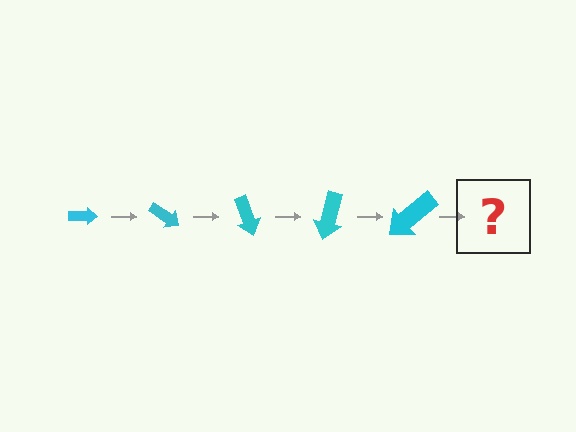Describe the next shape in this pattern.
It should be an arrow, larger than the previous one and rotated 175 degrees from the start.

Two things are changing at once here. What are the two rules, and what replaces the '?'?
The two rules are that the arrow grows larger each step and it rotates 35 degrees each step. The '?' should be an arrow, larger than the previous one and rotated 175 degrees from the start.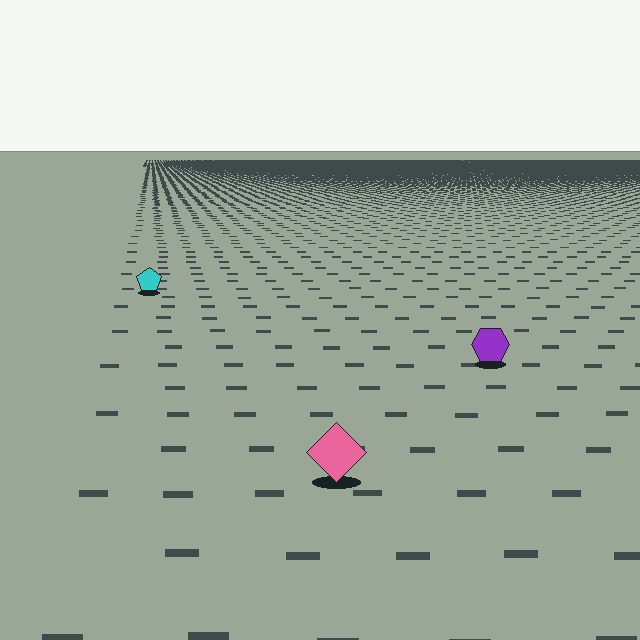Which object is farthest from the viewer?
The cyan pentagon is farthest from the viewer. It appears smaller and the ground texture around it is denser.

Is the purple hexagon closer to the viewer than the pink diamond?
No. The pink diamond is closer — you can tell from the texture gradient: the ground texture is coarser near it.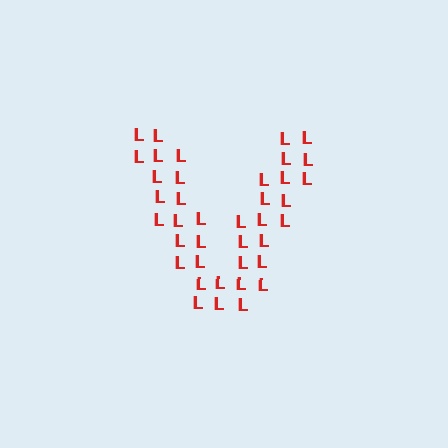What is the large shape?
The large shape is the letter V.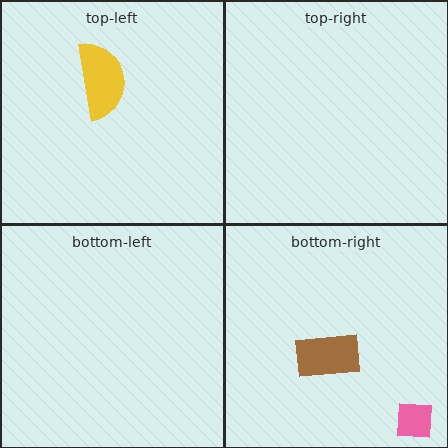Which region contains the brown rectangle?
The bottom-right region.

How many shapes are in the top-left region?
1.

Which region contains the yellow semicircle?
The top-left region.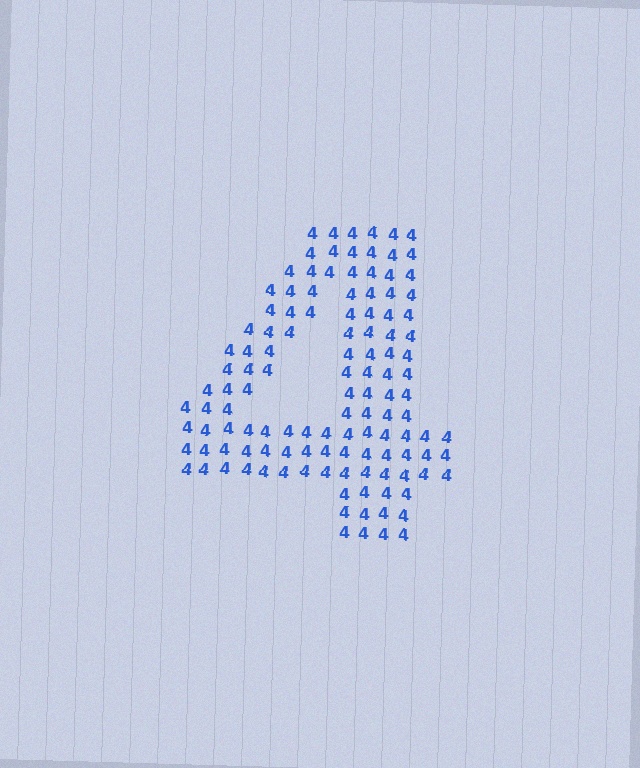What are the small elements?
The small elements are digit 4's.